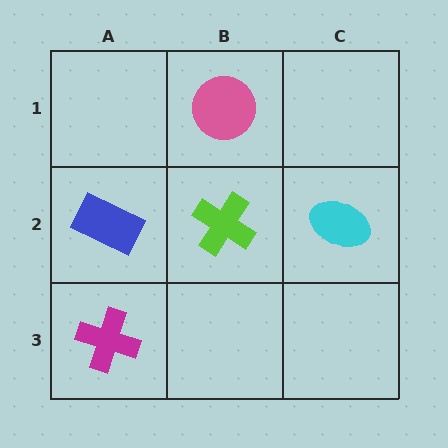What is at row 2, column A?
A blue rectangle.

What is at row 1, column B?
A pink circle.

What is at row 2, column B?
A lime cross.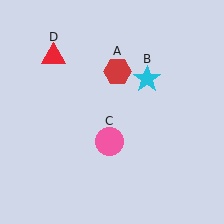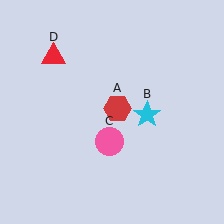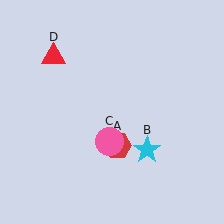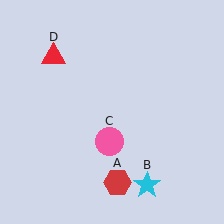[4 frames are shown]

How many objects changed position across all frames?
2 objects changed position: red hexagon (object A), cyan star (object B).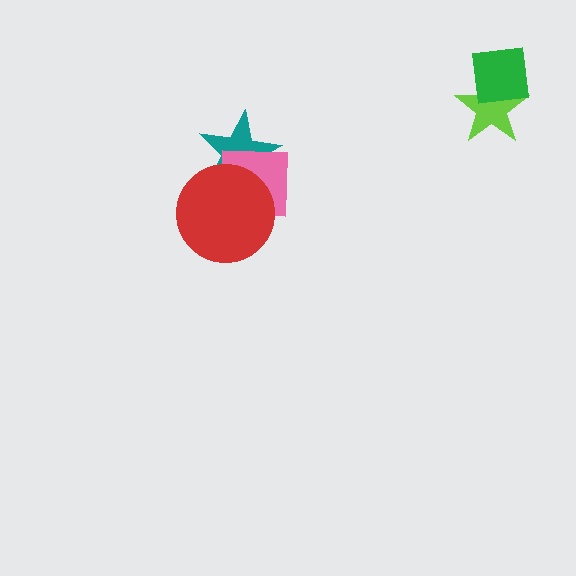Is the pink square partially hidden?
Yes, it is partially covered by another shape.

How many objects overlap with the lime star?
1 object overlaps with the lime star.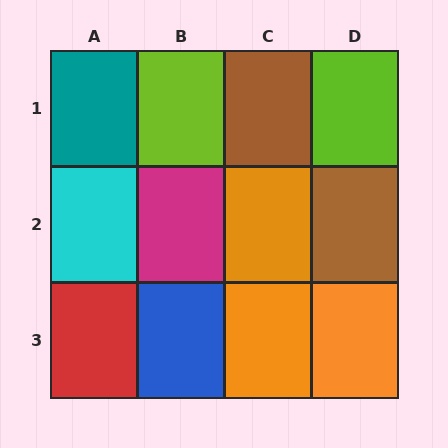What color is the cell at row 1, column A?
Teal.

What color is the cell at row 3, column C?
Orange.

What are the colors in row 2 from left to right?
Cyan, magenta, orange, brown.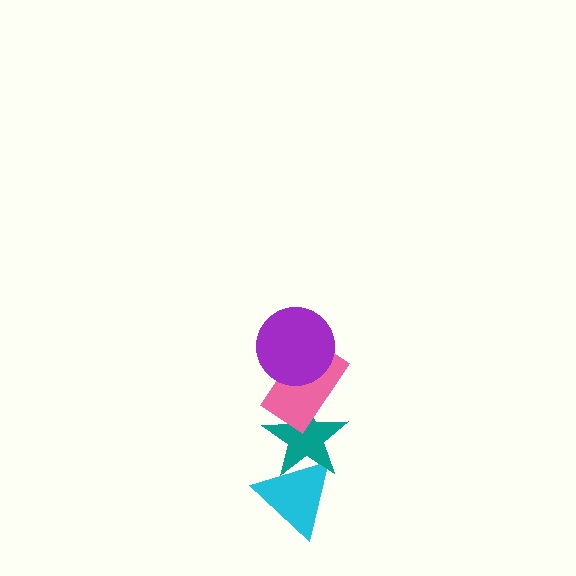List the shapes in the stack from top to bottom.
From top to bottom: the purple circle, the pink rectangle, the teal star, the cyan triangle.